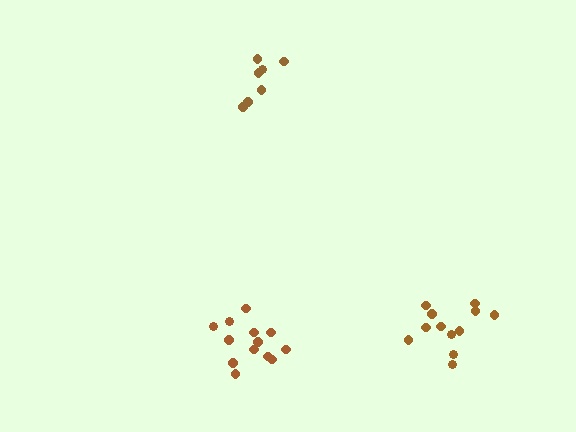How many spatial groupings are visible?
There are 3 spatial groupings.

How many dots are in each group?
Group 1: 13 dots, Group 2: 12 dots, Group 3: 7 dots (32 total).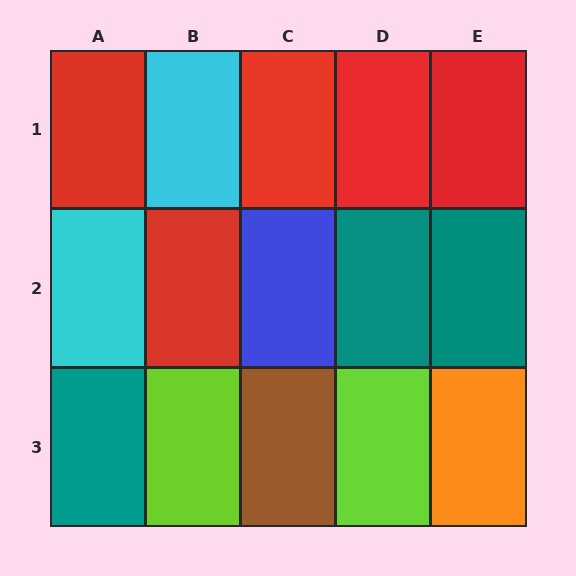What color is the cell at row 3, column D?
Lime.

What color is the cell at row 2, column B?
Red.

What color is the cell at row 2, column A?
Cyan.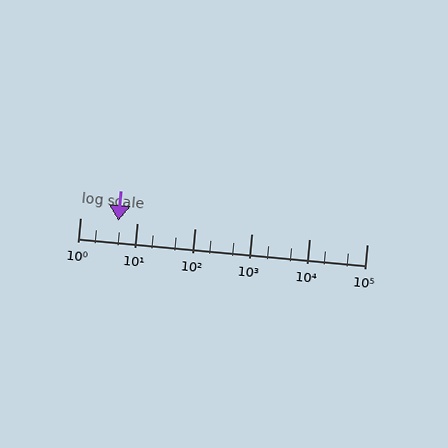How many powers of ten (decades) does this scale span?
The scale spans 5 decades, from 1 to 100000.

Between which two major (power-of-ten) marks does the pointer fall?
The pointer is between 1 and 10.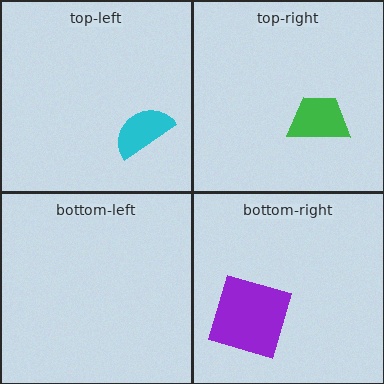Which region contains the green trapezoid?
The top-right region.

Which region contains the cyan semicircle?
The top-left region.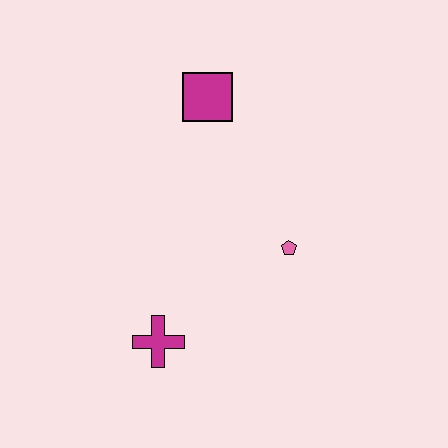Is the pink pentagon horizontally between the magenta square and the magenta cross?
No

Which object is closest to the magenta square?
The pink pentagon is closest to the magenta square.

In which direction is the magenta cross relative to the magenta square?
The magenta cross is below the magenta square.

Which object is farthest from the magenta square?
The magenta cross is farthest from the magenta square.